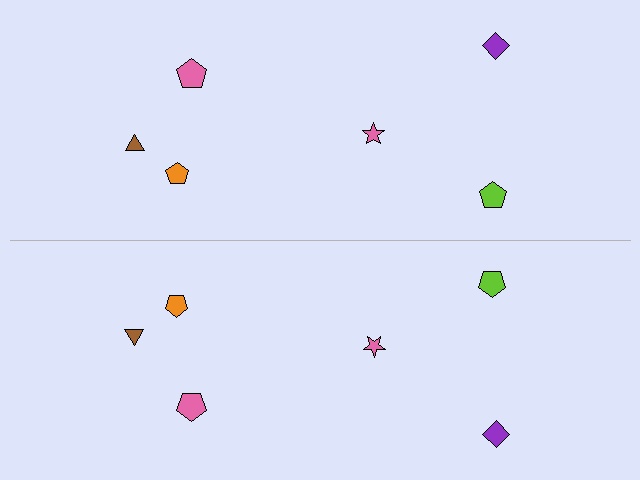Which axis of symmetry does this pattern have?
The pattern has a horizontal axis of symmetry running through the center of the image.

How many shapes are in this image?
There are 12 shapes in this image.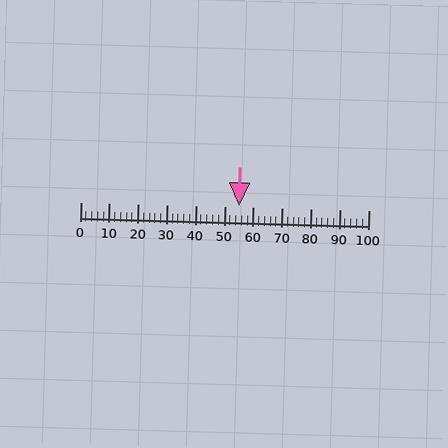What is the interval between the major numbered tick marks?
The major tick marks are spaced 10 units apart.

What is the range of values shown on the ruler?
The ruler shows values from 0 to 100.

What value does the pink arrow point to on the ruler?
The pink arrow points to approximately 55.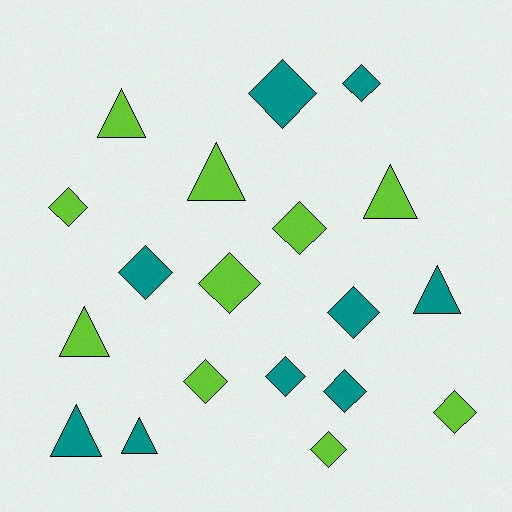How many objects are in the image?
There are 19 objects.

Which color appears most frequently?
Lime, with 10 objects.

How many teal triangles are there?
There are 3 teal triangles.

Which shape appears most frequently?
Diamond, with 12 objects.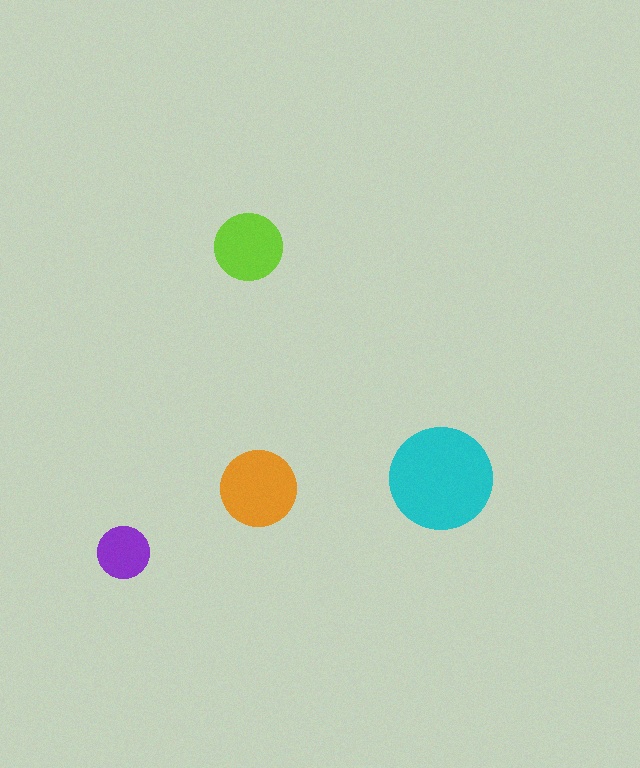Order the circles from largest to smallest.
the cyan one, the orange one, the lime one, the purple one.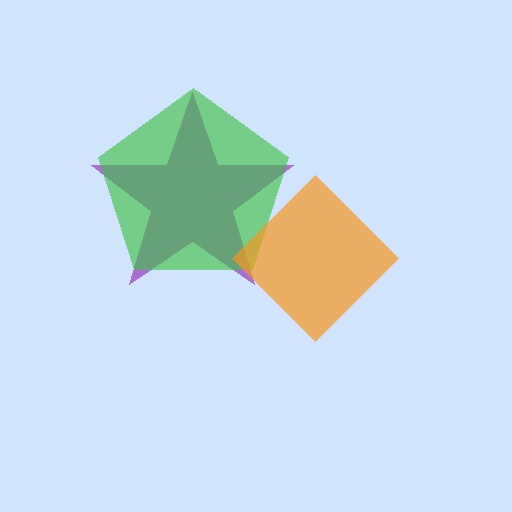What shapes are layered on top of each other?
The layered shapes are: a purple star, a green pentagon, an orange diamond.